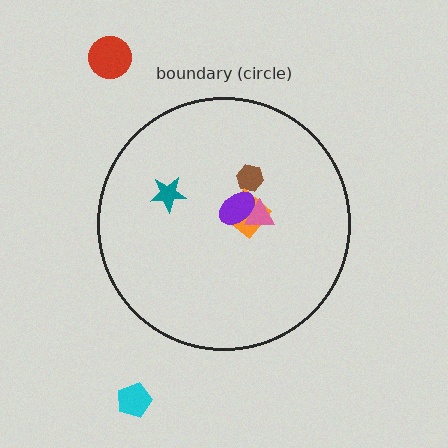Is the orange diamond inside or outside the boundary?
Inside.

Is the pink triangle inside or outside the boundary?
Inside.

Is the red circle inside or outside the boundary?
Outside.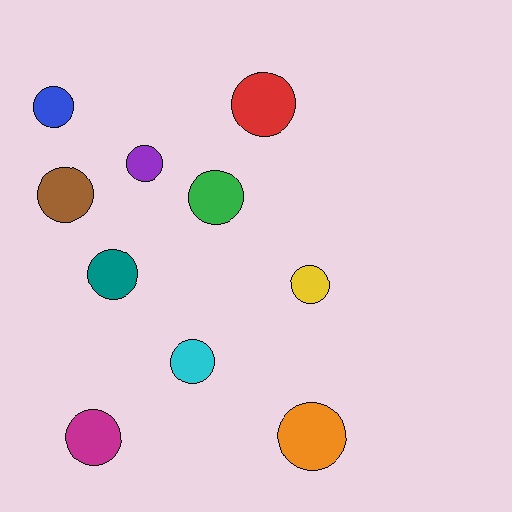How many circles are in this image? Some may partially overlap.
There are 10 circles.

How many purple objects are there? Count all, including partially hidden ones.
There is 1 purple object.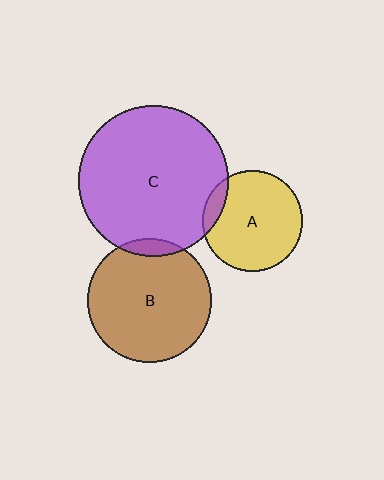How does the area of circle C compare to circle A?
Approximately 2.2 times.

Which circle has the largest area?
Circle C (purple).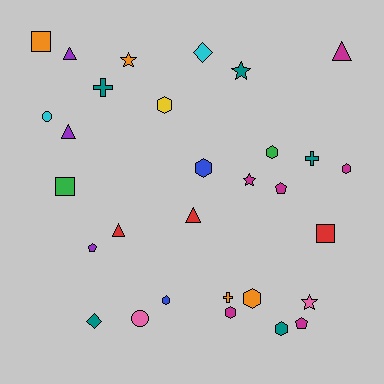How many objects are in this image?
There are 30 objects.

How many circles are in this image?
There are 2 circles.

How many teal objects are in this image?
There are 5 teal objects.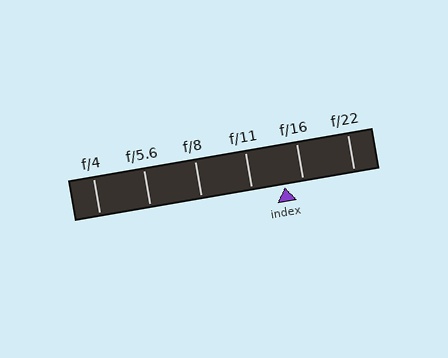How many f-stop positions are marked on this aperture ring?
There are 6 f-stop positions marked.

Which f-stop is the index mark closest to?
The index mark is closest to f/16.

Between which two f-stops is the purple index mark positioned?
The index mark is between f/11 and f/16.